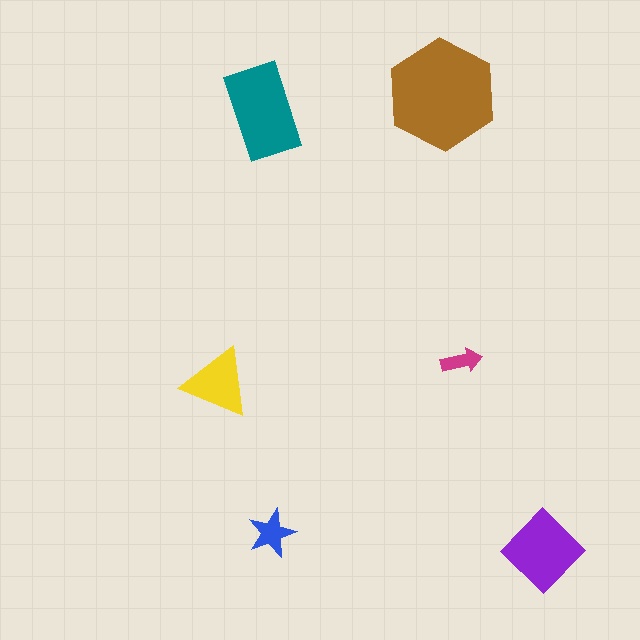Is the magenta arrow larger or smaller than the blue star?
Smaller.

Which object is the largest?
The brown hexagon.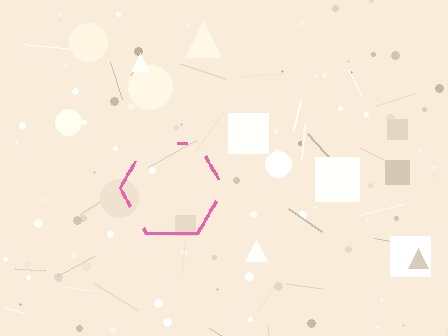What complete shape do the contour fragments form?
The contour fragments form a hexagon.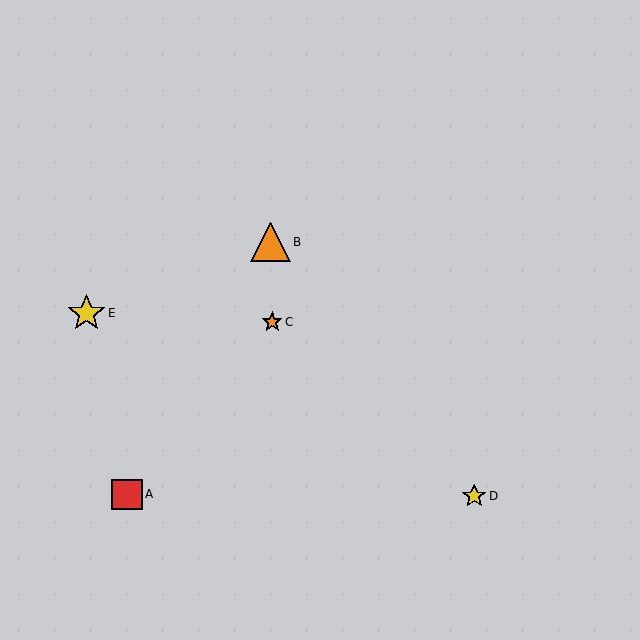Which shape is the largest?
The orange triangle (labeled B) is the largest.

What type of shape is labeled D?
Shape D is a yellow star.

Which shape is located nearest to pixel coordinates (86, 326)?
The yellow star (labeled E) at (87, 313) is nearest to that location.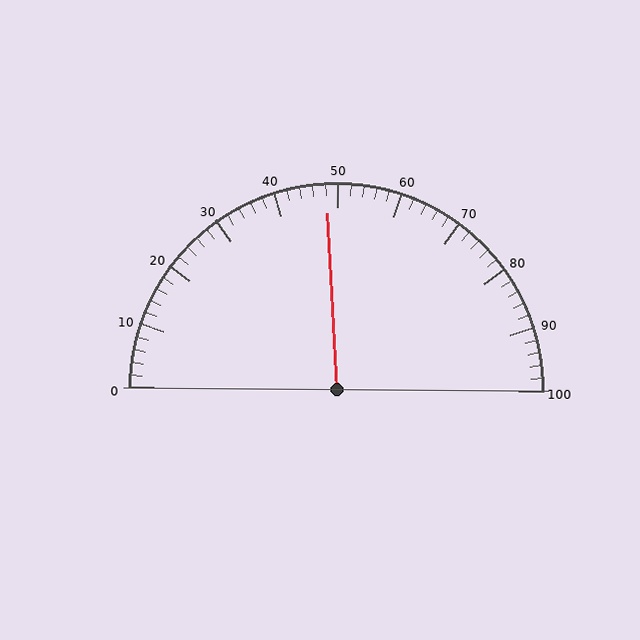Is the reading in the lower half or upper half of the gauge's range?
The reading is in the lower half of the range (0 to 100).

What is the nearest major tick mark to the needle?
The nearest major tick mark is 50.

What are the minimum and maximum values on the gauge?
The gauge ranges from 0 to 100.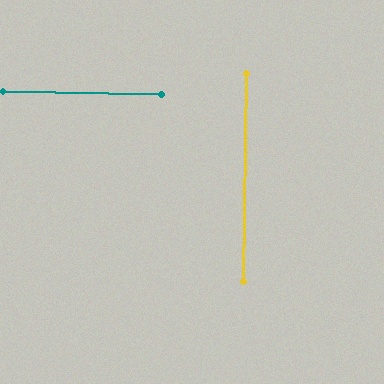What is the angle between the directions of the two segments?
Approximately 90 degrees.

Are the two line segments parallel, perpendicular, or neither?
Perpendicular — they meet at approximately 90°.